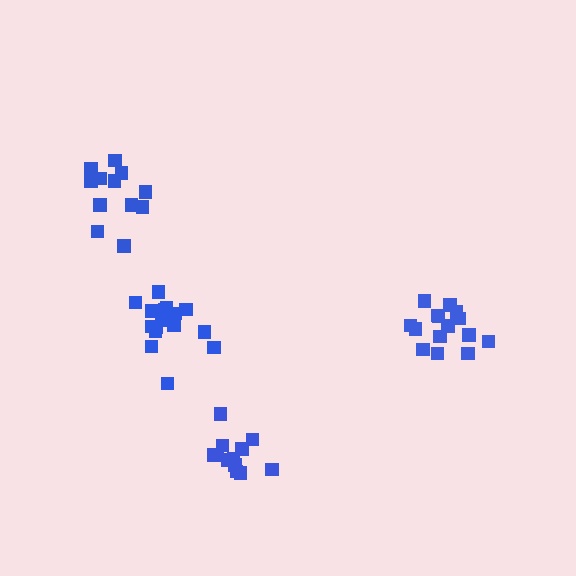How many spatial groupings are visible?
There are 4 spatial groupings.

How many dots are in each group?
Group 1: 15 dots, Group 2: 12 dots, Group 3: 18 dots, Group 4: 12 dots (57 total).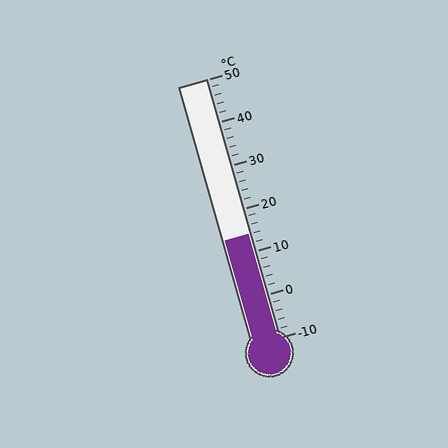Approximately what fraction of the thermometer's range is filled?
The thermometer is filled to approximately 40% of its range.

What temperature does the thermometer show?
The thermometer shows approximately 14°C.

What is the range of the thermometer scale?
The thermometer scale ranges from -10°C to 50°C.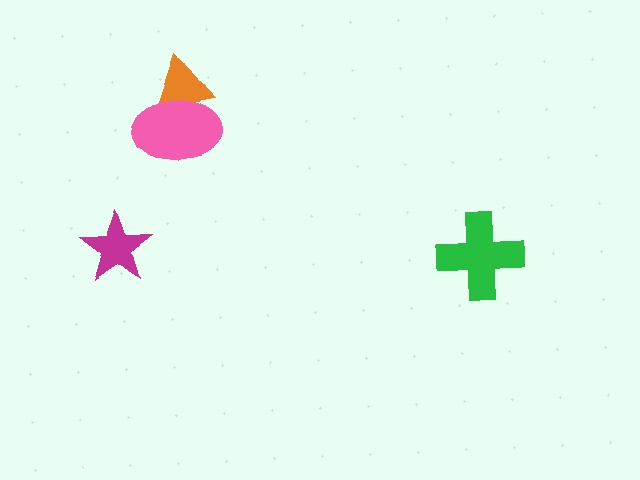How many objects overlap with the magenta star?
0 objects overlap with the magenta star.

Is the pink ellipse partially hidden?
No, no other shape covers it.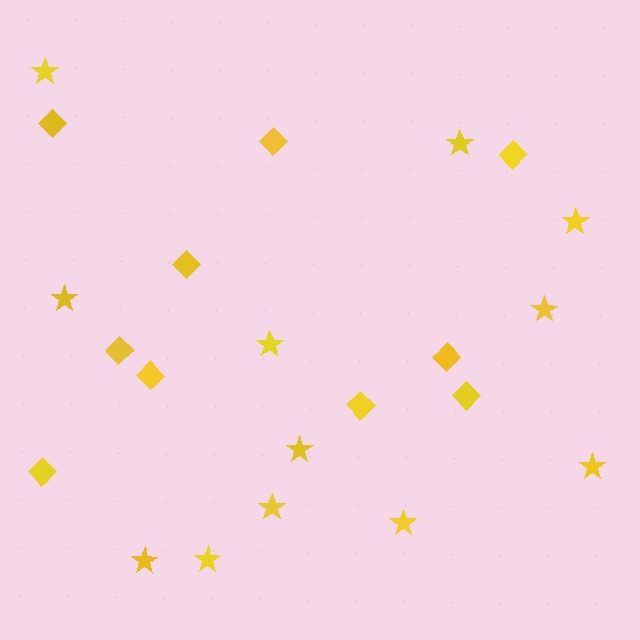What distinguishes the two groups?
There are 2 groups: one group of diamonds (10) and one group of stars (12).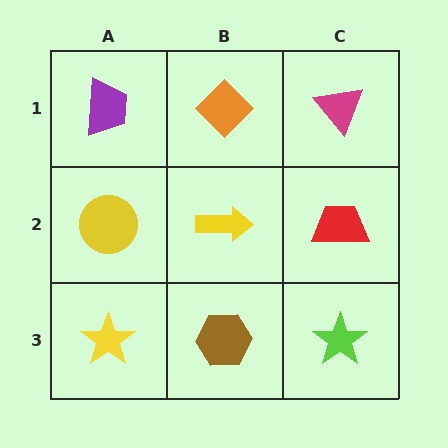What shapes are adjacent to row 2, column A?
A purple trapezoid (row 1, column A), a yellow star (row 3, column A), a yellow arrow (row 2, column B).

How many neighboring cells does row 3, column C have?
2.